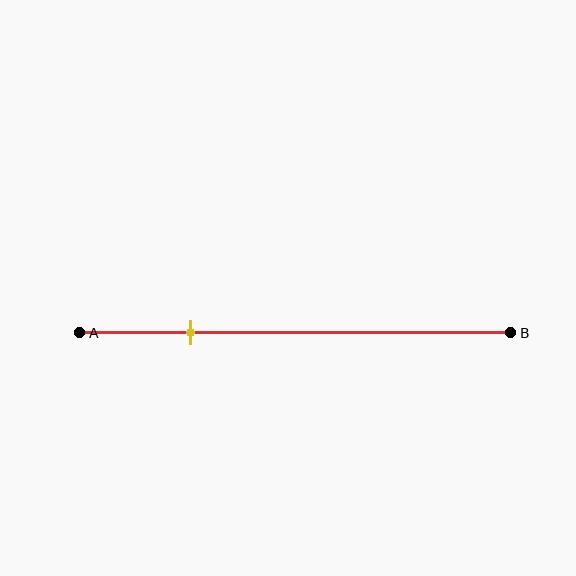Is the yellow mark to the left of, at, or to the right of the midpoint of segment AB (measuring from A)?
The yellow mark is to the left of the midpoint of segment AB.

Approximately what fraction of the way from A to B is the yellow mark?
The yellow mark is approximately 25% of the way from A to B.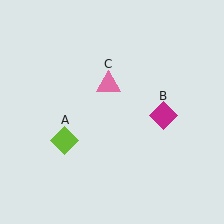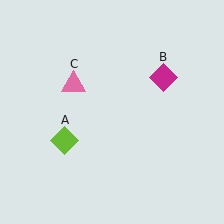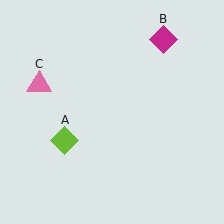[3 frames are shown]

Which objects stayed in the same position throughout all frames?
Lime diamond (object A) remained stationary.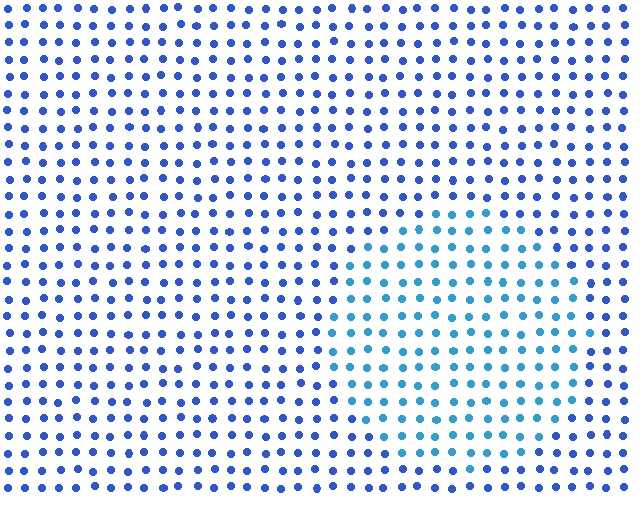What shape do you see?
I see a circle.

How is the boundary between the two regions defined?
The boundary is defined purely by a slight shift in hue (about 28 degrees). Spacing, size, and orientation are identical on both sides.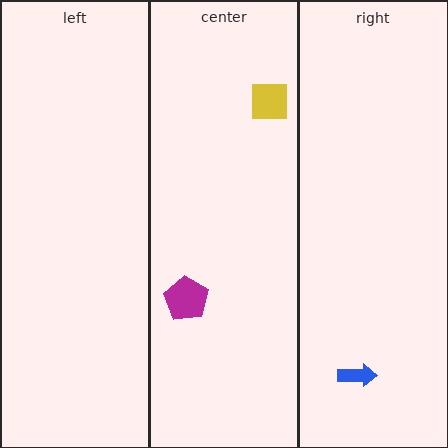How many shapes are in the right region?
1.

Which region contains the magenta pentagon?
The center region.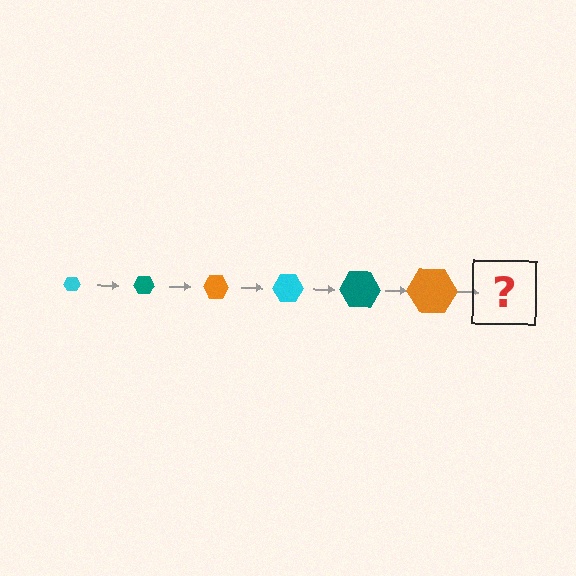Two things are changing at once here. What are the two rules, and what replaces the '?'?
The two rules are that the hexagon grows larger each step and the color cycles through cyan, teal, and orange. The '?' should be a cyan hexagon, larger than the previous one.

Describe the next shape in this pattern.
It should be a cyan hexagon, larger than the previous one.